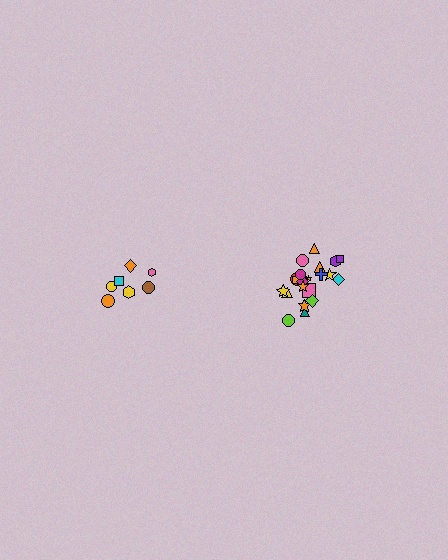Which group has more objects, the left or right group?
The right group.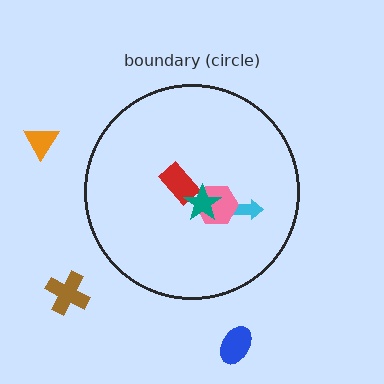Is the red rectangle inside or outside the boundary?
Inside.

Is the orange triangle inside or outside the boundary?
Outside.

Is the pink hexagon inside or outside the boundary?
Inside.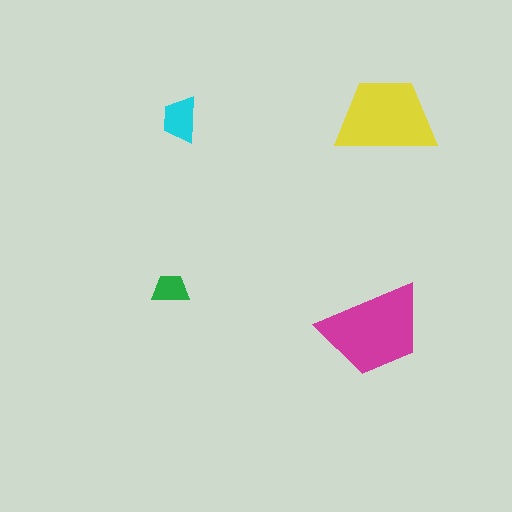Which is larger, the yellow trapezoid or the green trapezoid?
The yellow one.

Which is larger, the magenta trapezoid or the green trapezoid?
The magenta one.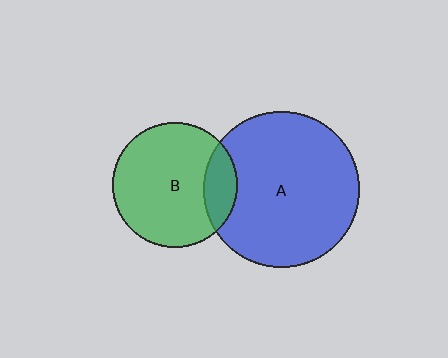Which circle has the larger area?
Circle A (blue).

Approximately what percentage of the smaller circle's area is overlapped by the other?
Approximately 15%.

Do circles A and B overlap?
Yes.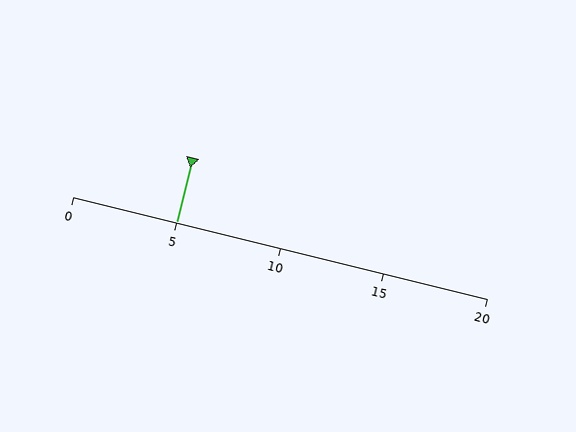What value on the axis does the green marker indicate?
The marker indicates approximately 5.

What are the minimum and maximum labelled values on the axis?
The axis runs from 0 to 20.